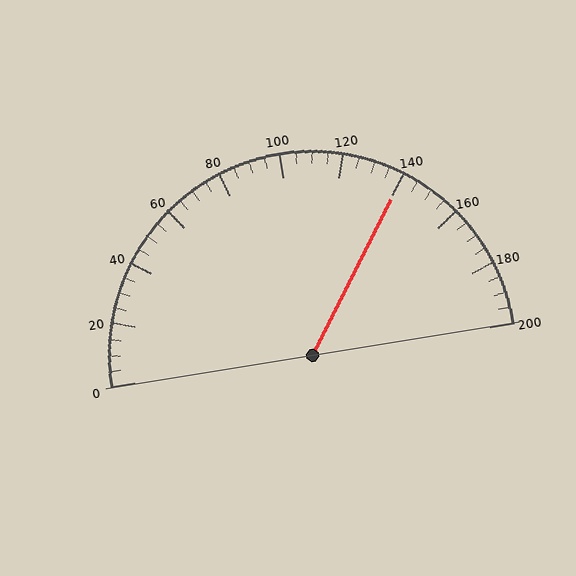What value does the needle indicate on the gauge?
The needle indicates approximately 140.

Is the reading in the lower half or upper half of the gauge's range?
The reading is in the upper half of the range (0 to 200).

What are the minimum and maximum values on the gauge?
The gauge ranges from 0 to 200.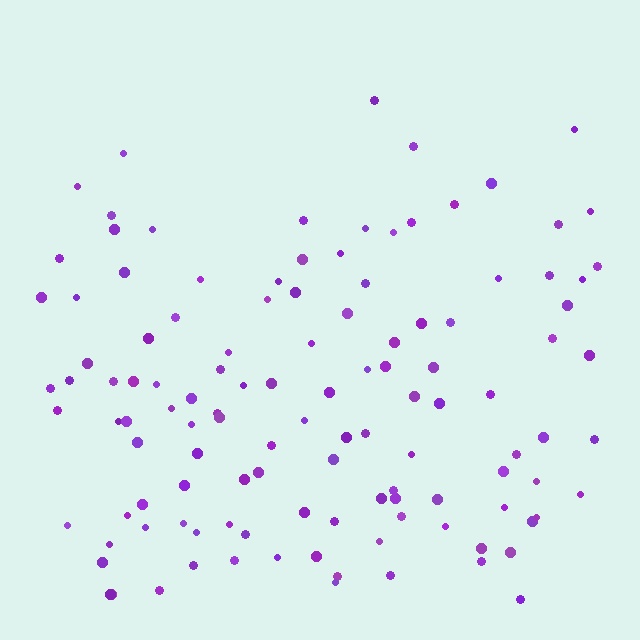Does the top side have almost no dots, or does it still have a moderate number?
Still a moderate number, just noticeably fewer than the bottom.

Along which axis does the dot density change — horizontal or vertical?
Vertical.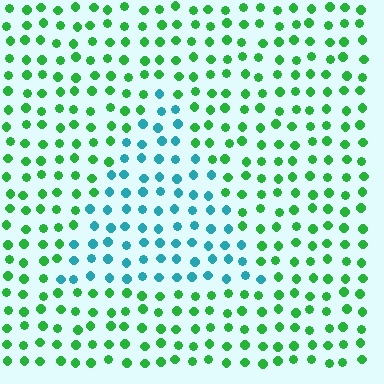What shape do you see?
I see a triangle.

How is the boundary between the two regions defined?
The boundary is defined purely by a slight shift in hue (about 57 degrees). Spacing, size, and orientation are identical on both sides.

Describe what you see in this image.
The image is filled with small green elements in a uniform arrangement. A triangle-shaped region is visible where the elements are tinted to a slightly different hue, forming a subtle color boundary.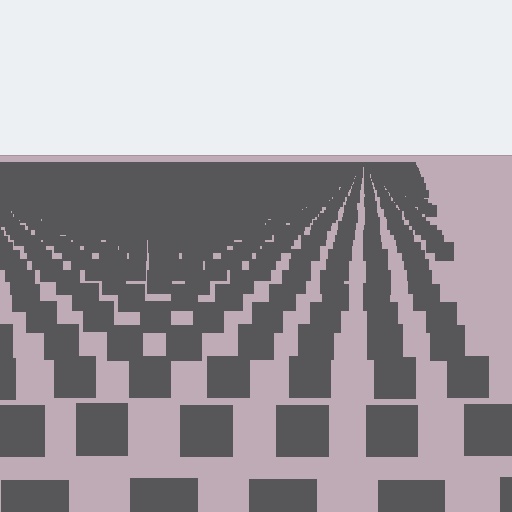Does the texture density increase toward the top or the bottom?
Density increases toward the top.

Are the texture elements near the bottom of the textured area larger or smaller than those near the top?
Larger. Near the bottom, elements are closer to the viewer and appear at a bigger on-screen size.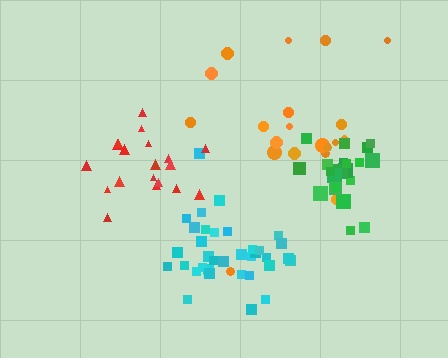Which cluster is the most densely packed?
Green.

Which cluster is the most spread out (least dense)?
Orange.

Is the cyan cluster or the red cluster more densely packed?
Cyan.